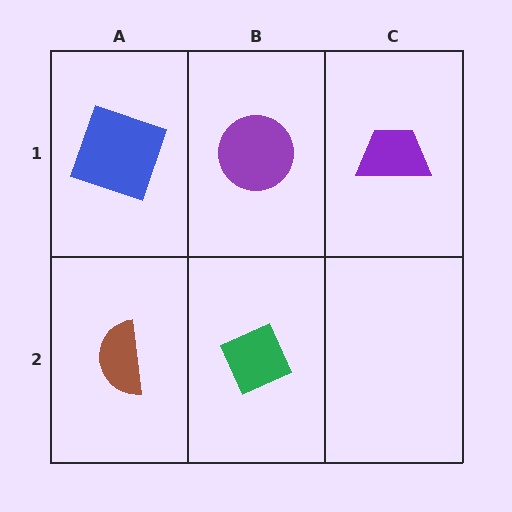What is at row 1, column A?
A blue square.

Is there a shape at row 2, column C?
No, that cell is empty.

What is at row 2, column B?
A green diamond.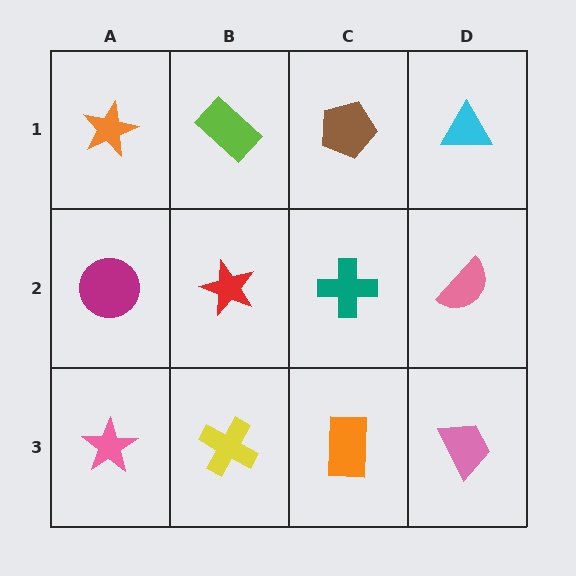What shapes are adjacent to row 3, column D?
A pink semicircle (row 2, column D), an orange rectangle (row 3, column C).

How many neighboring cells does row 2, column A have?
3.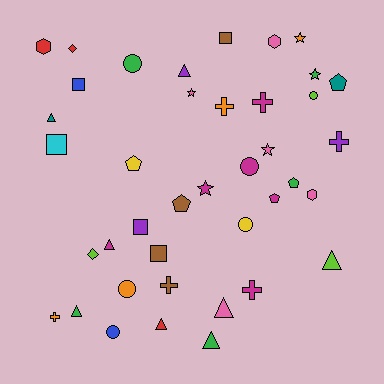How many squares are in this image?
There are 5 squares.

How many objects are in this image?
There are 40 objects.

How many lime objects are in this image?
There are 3 lime objects.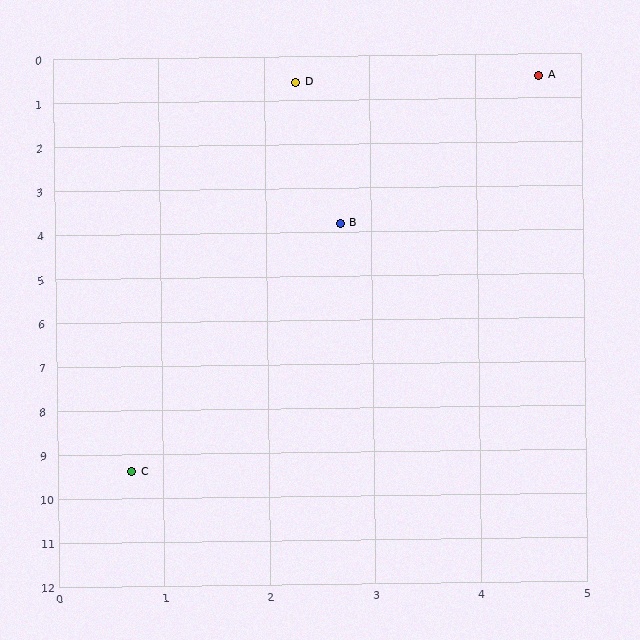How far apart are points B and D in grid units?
Points B and D are about 3.2 grid units apart.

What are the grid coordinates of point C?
Point C is at approximately (0.7, 9.4).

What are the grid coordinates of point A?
Point A is at approximately (4.6, 0.5).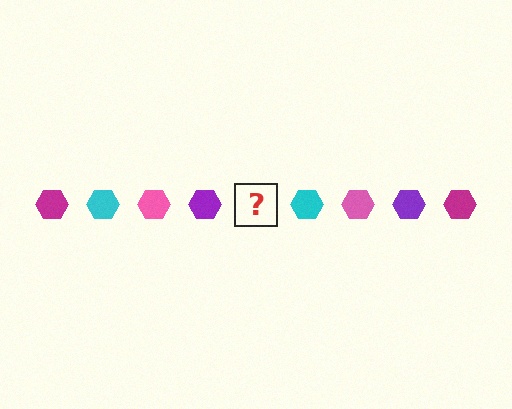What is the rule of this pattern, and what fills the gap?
The rule is that the pattern cycles through magenta, cyan, pink, purple hexagons. The gap should be filled with a magenta hexagon.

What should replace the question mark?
The question mark should be replaced with a magenta hexagon.